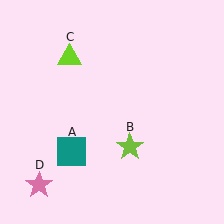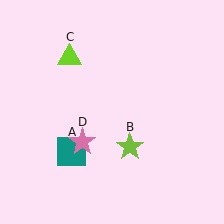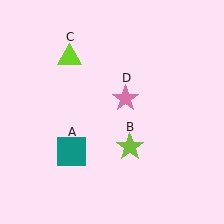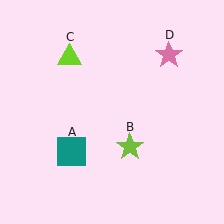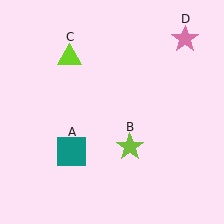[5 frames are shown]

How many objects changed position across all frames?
1 object changed position: pink star (object D).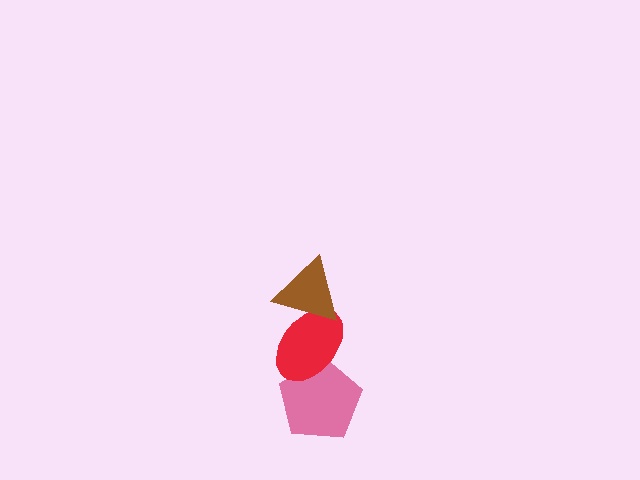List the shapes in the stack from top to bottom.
From top to bottom: the brown triangle, the red ellipse, the pink pentagon.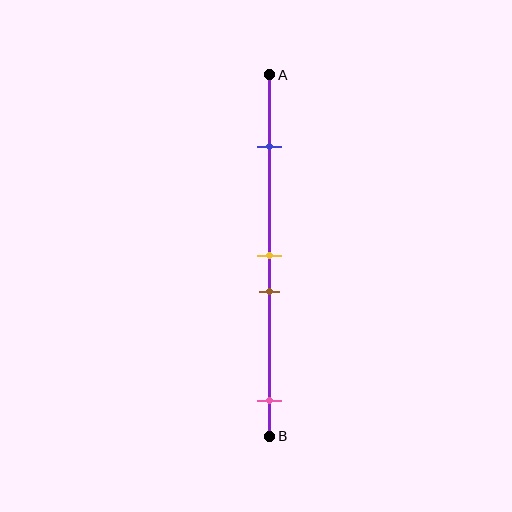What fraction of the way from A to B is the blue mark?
The blue mark is approximately 20% (0.2) of the way from A to B.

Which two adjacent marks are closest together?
The yellow and brown marks are the closest adjacent pair.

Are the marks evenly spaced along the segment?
No, the marks are not evenly spaced.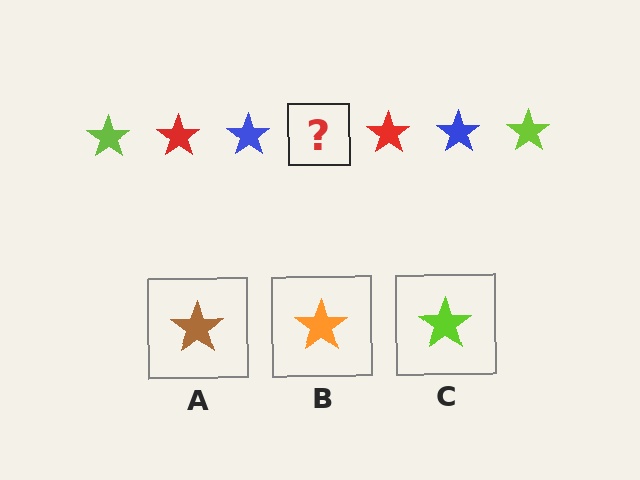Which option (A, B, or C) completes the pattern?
C.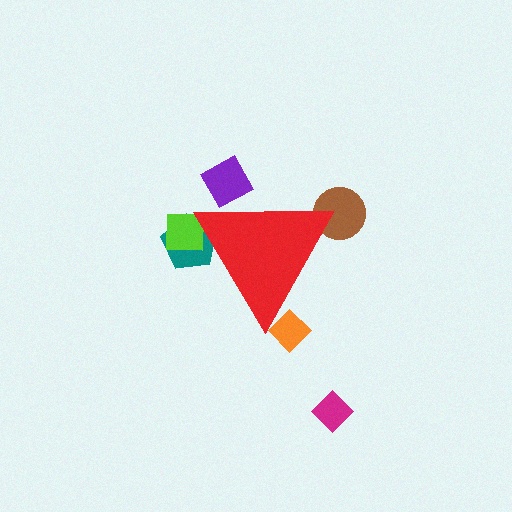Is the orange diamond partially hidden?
Yes, the orange diamond is partially hidden behind the red triangle.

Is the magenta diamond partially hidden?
No, the magenta diamond is fully visible.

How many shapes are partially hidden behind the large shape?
5 shapes are partially hidden.